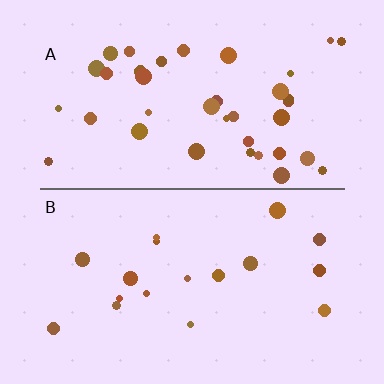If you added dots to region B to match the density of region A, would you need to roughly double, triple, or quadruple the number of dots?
Approximately double.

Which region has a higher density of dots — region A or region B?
A (the top).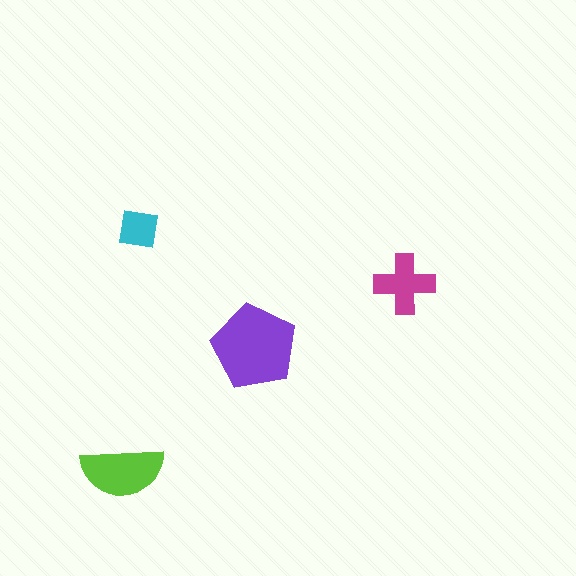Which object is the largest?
The purple pentagon.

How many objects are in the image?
There are 4 objects in the image.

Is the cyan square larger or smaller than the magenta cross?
Smaller.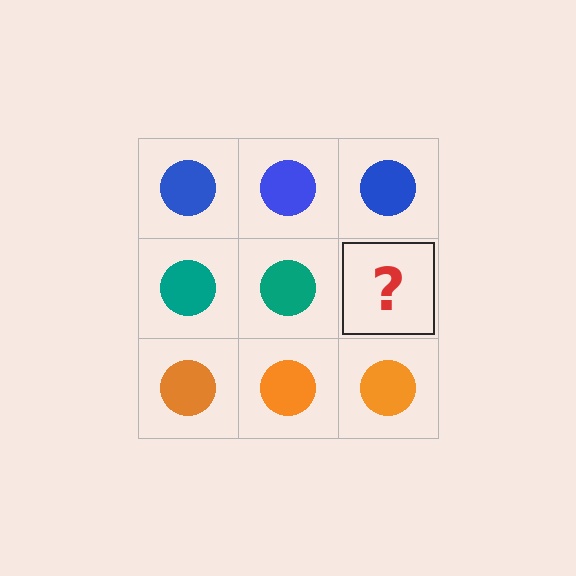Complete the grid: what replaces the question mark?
The question mark should be replaced with a teal circle.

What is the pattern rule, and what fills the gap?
The rule is that each row has a consistent color. The gap should be filled with a teal circle.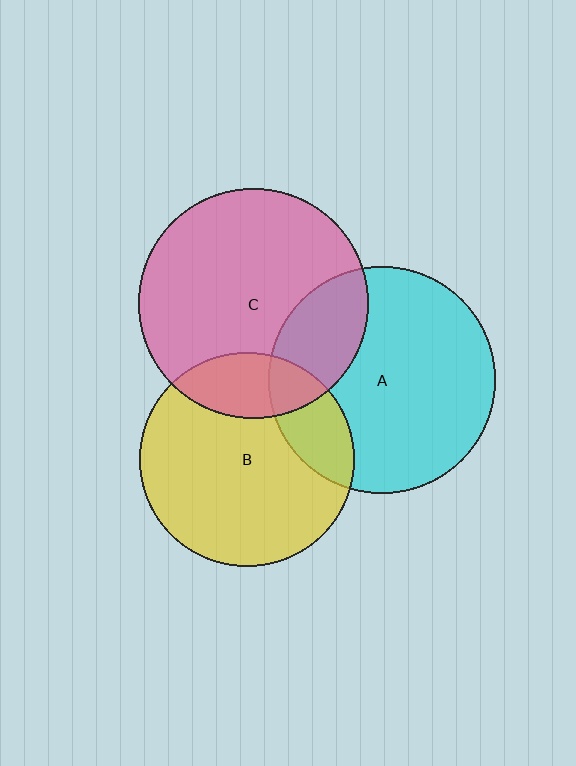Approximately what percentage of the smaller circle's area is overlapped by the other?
Approximately 25%.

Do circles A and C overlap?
Yes.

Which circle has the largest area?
Circle C (pink).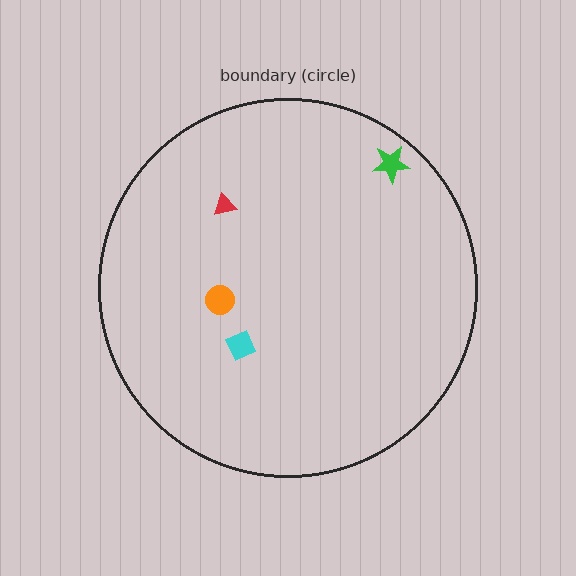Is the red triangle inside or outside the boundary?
Inside.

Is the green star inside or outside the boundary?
Inside.